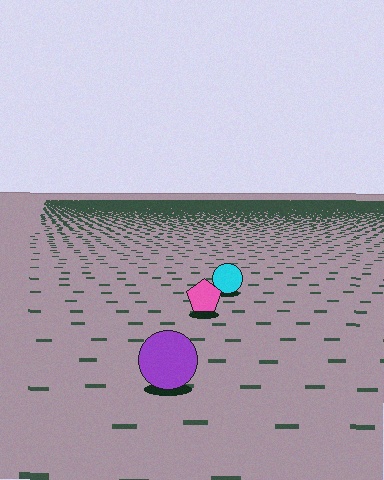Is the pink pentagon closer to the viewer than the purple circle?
No. The purple circle is closer — you can tell from the texture gradient: the ground texture is coarser near it.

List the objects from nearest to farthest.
From nearest to farthest: the purple circle, the pink pentagon, the cyan circle.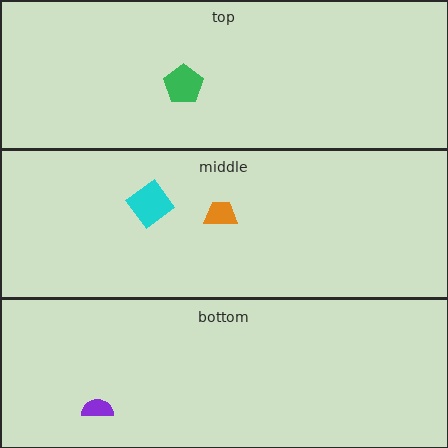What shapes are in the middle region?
The orange trapezoid, the cyan diamond.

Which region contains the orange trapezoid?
The middle region.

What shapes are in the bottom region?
The purple semicircle.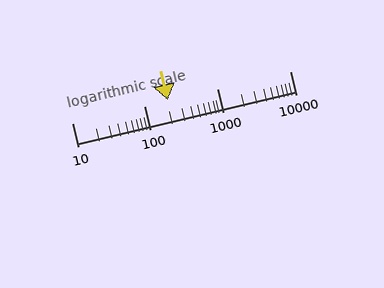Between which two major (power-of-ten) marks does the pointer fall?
The pointer is between 100 and 1000.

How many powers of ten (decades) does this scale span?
The scale spans 3 decades, from 10 to 10000.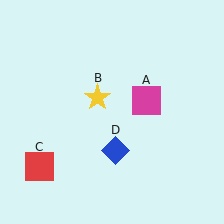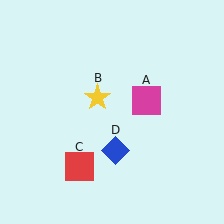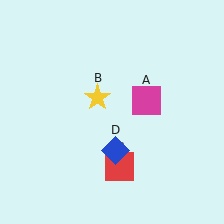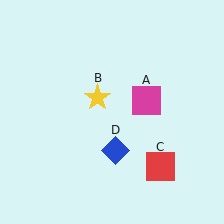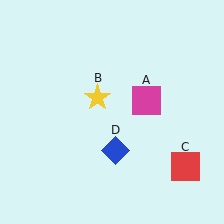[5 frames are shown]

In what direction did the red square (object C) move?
The red square (object C) moved right.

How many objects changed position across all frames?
1 object changed position: red square (object C).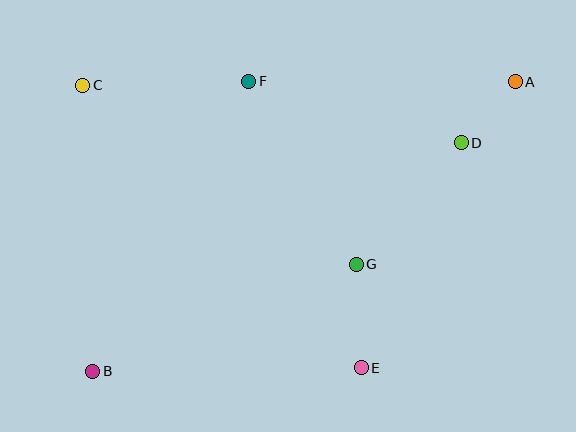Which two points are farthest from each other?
Points A and B are farthest from each other.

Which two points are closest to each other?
Points A and D are closest to each other.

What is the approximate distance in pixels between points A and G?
The distance between A and G is approximately 242 pixels.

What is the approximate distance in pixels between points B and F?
The distance between B and F is approximately 329 pixels.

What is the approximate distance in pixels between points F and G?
The distance between F and G is approximately 212 pixels.